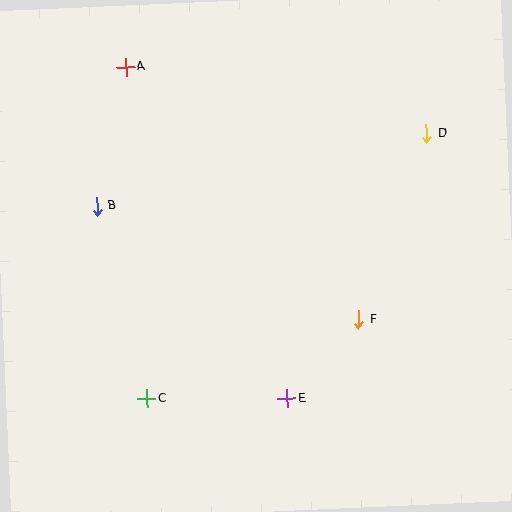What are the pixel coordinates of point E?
Point E is at (287, 399).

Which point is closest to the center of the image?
Point F at (359, 319) is closest to the center.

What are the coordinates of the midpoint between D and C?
The midpoint between D and C is at (287, 266).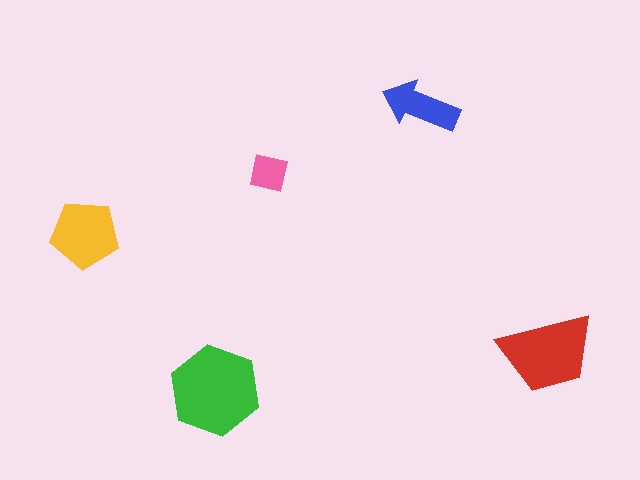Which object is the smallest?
The pink square.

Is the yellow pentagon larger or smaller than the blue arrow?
Larger.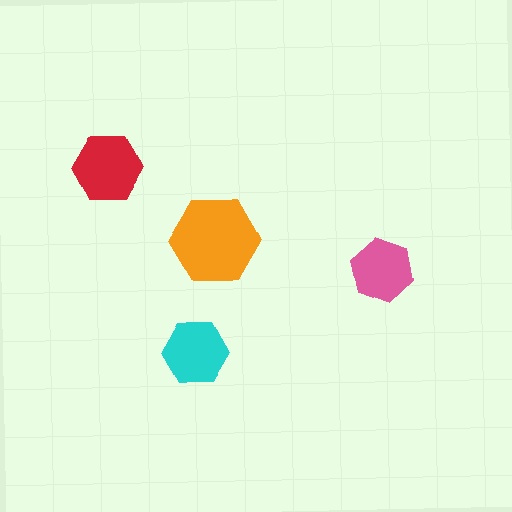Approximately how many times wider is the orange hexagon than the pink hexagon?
About 1.5 times wider.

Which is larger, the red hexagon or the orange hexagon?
The orange one.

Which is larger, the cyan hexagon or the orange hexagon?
The orange one.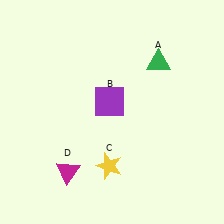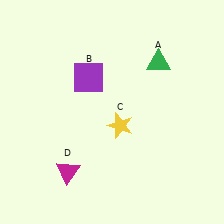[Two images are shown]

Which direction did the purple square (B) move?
The purple square (B) moved up.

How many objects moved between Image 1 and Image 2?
2 objects moved between the two images.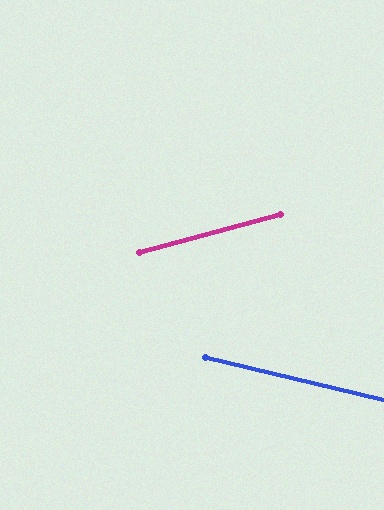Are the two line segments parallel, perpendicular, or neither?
Neither parallel nor perpendicular — they differ by about 29°.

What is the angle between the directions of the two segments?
Approximately 29 degrees.